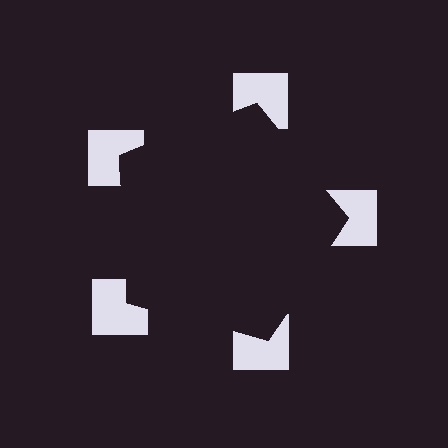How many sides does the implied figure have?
5 sides.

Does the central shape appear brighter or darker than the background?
It typically appears slightly darker than the background, even though no actual brightness change is drawn.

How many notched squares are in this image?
There are 5 — one at each vertex of the illusory pentagon.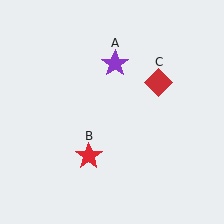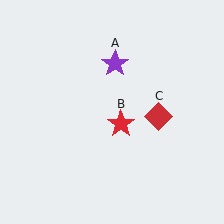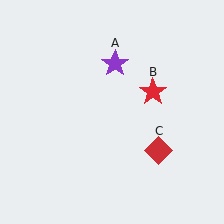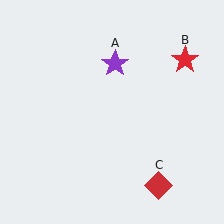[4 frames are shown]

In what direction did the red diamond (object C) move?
The red diamond (object C) moved down.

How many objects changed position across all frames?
2 objects changed position: red star (object B), red diamond (object C).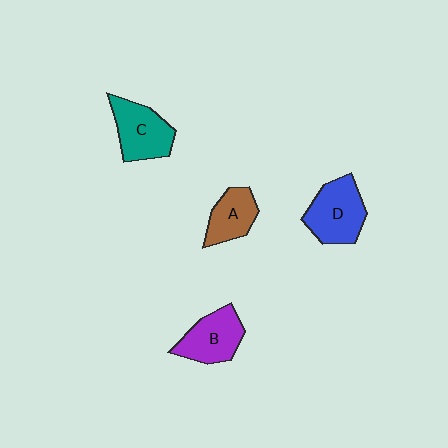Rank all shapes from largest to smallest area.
From largest to smallest: D (blue), C (teal), B (purple), A (brown).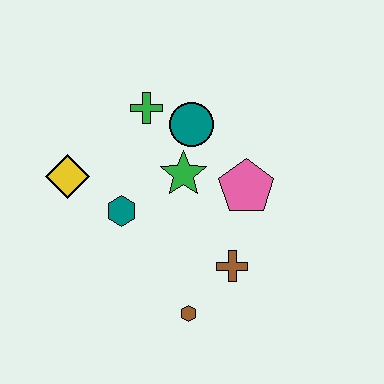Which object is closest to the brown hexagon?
The brown cross is closest to the brown hexagon.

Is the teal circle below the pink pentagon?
No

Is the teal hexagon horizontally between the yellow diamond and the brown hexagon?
Yes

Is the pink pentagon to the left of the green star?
No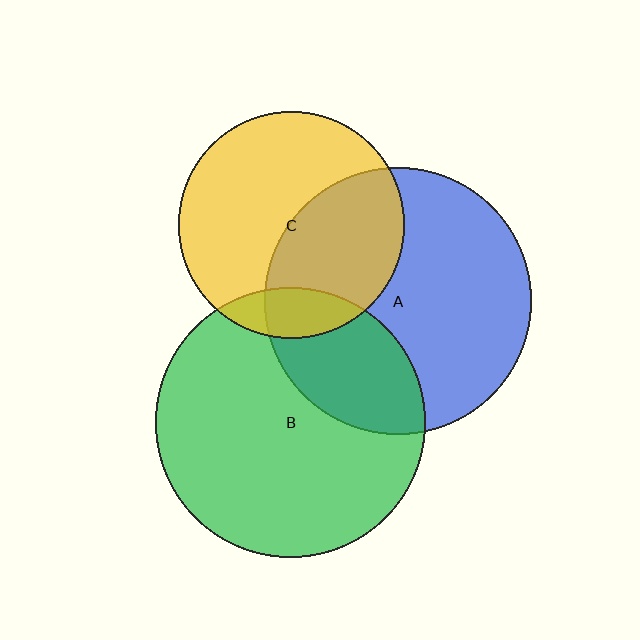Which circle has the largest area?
Circle B (green).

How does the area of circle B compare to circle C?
Approximately 1.4 times.